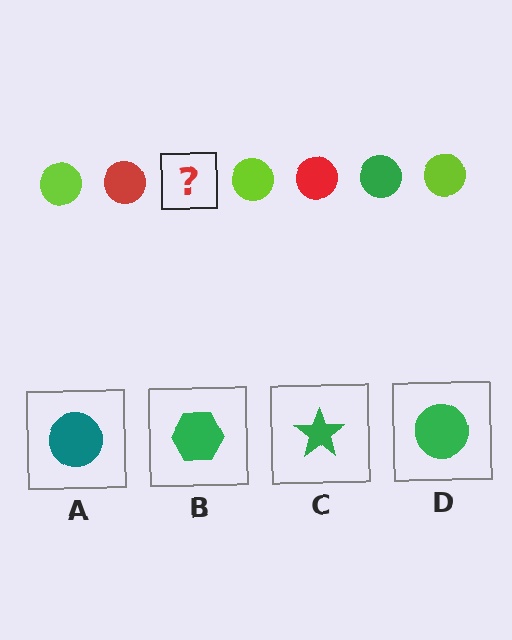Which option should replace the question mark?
Option D.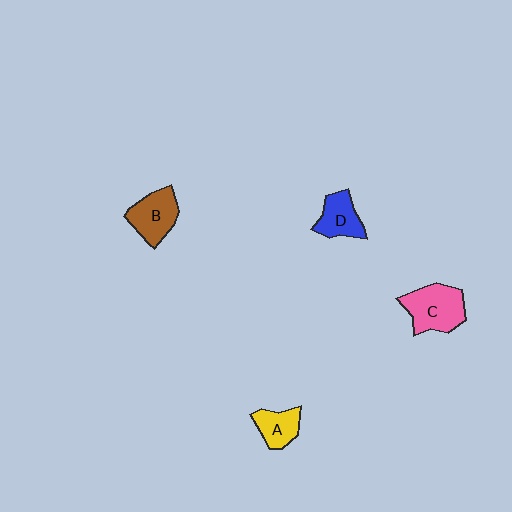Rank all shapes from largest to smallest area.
From largest to smallest: C (pink), B (brown), D (blue), A (yellow).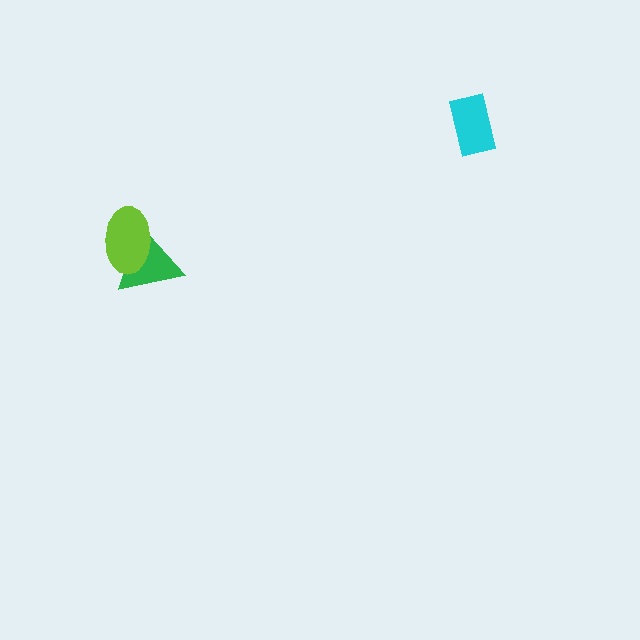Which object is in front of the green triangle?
The lime ellipse is in front of the green triangle.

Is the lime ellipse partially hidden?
No, no other shape covers it.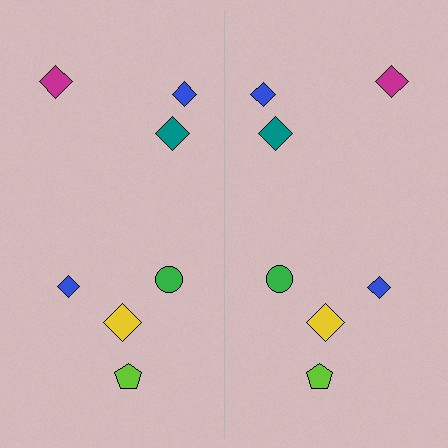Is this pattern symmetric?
Yes, this pattern has bilateral (reflection) symmetry.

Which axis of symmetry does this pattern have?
The pattern has a vertical axis of symmetry running through the center of the image.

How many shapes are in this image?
There are 14 shapes in this image.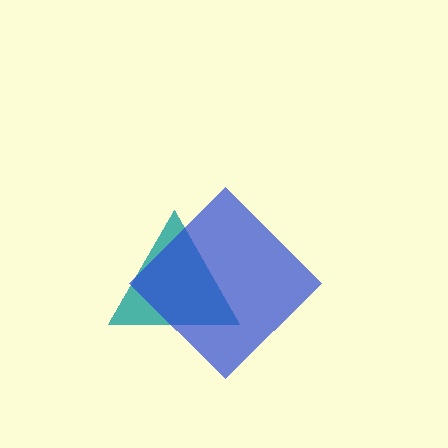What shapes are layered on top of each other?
The layered shapes are: a teal triangle, a blue diamond.